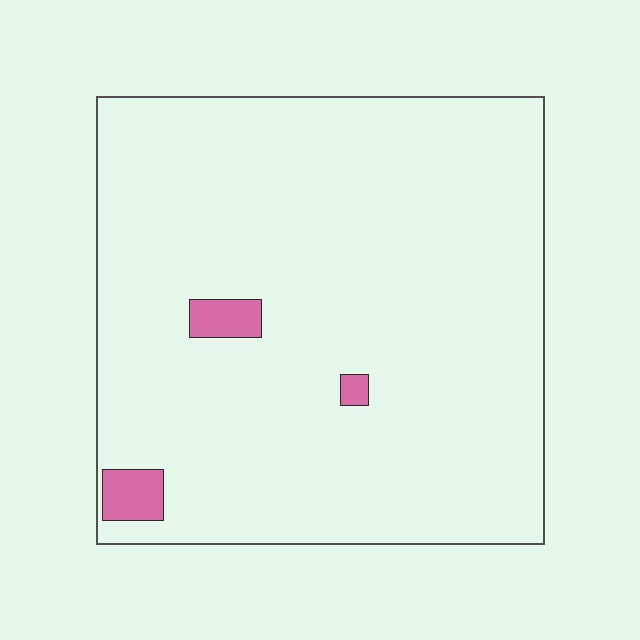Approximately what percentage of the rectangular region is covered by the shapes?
Approximately 5%.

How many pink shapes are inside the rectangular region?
3.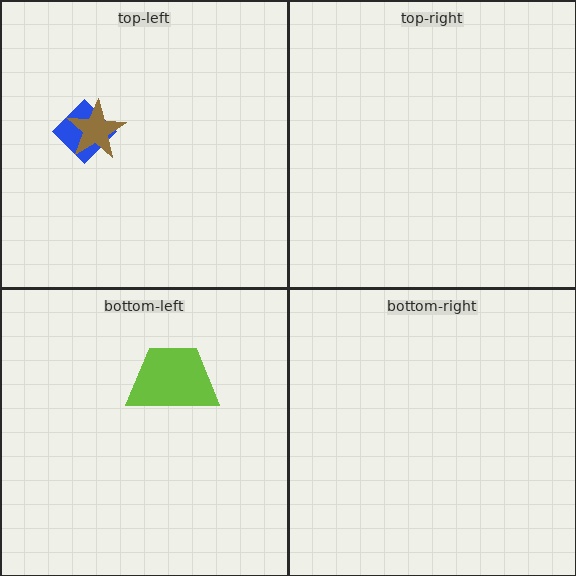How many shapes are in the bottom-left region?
1.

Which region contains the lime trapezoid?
The bottom-left region.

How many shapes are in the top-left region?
2.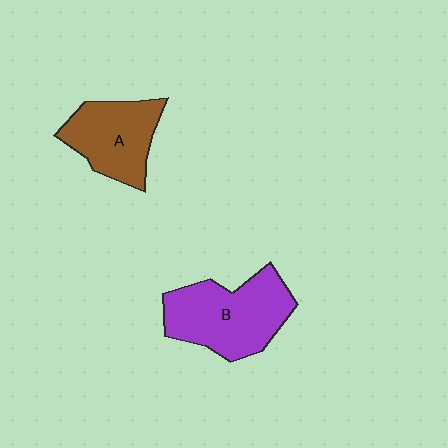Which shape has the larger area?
Shape B (purple).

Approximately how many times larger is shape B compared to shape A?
Approximately 1.3 times.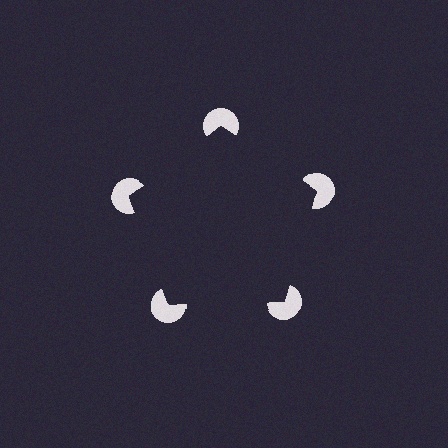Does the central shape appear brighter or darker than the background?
It typically appears slightly darker than the background, even though no actual brightness change is drawn.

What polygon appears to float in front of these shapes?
An illusory pentagon — its edges are inferred from the aligned wedge cuts in the pac-man discs, not physically drawn.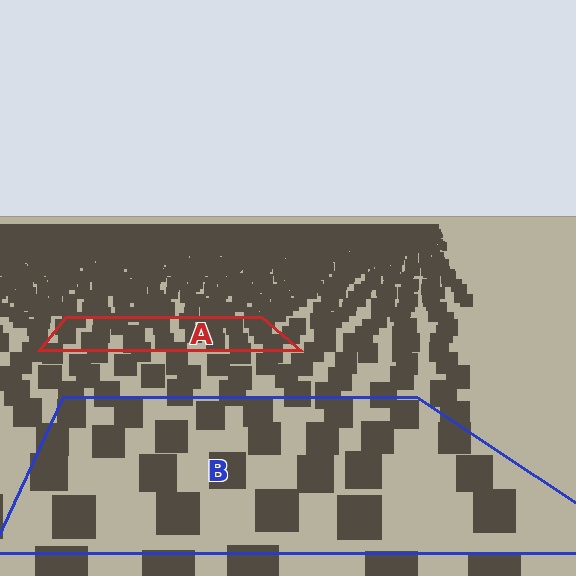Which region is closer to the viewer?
Region B is closer. The texture elements there are larger and more spread out.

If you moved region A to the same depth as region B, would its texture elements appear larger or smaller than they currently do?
They would appear larger. At a closer depth, the same texture elements are projected at a bigger on-screen size.